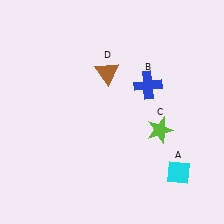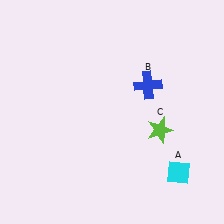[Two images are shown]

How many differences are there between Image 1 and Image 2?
There is 1 difference between the two images.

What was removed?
The brown triangle (D) was removed in Image 2.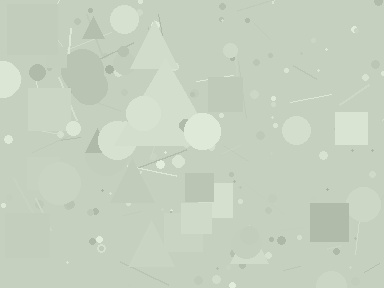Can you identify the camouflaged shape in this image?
The camouflaged shape is a triangle.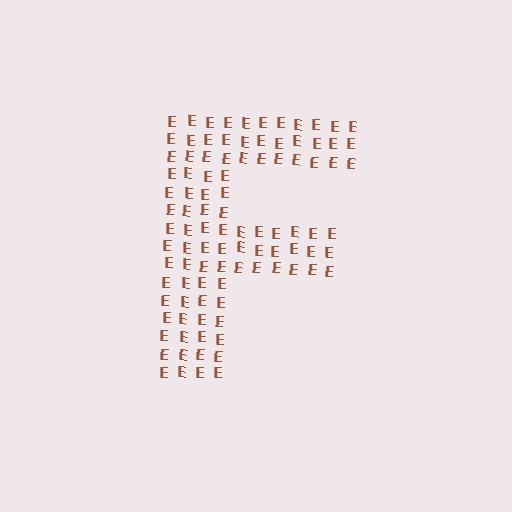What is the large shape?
The large shape is the letter F.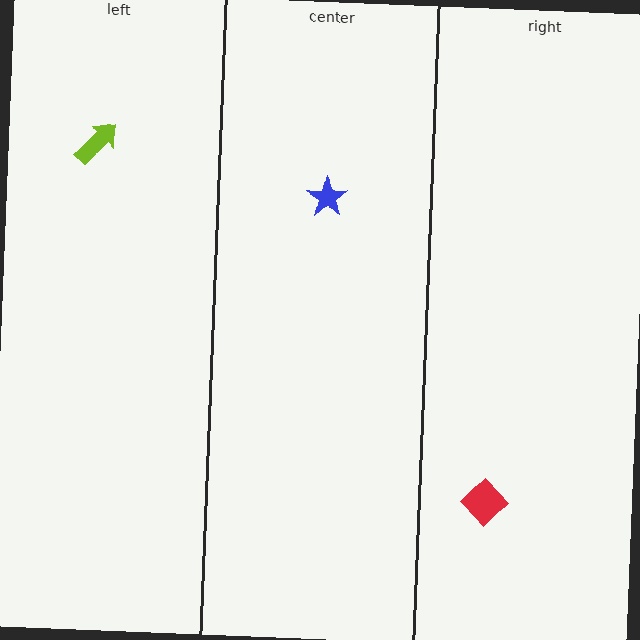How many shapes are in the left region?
1.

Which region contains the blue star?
The center region.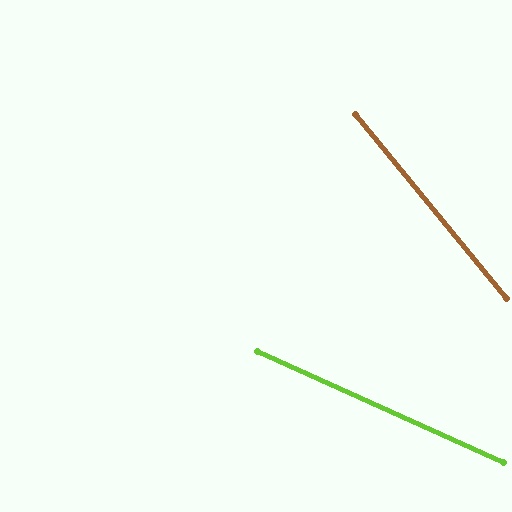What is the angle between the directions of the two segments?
Approximately 27 degrees.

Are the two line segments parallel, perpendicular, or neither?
Neither parallel nor perpendicular — they differ by about 27°.